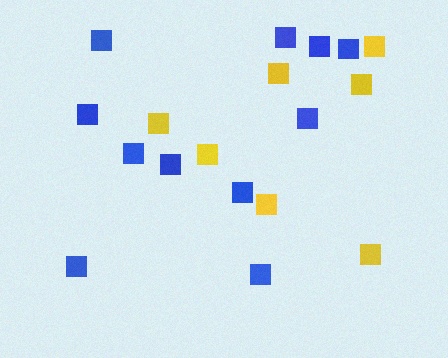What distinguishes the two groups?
There are 2 groups: one group of yellow squares (7) and one group of blue squares (11).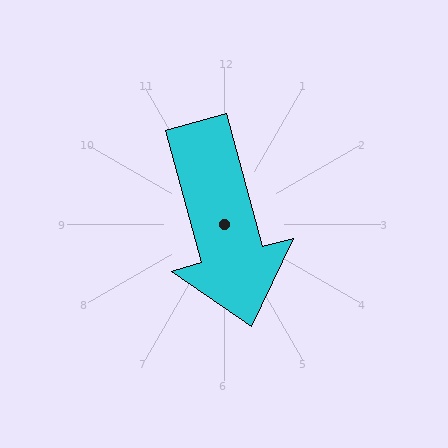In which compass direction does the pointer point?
South.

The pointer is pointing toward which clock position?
Roughly 5 o'clock.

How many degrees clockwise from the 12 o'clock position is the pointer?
Approximately 165 degrees.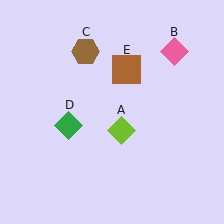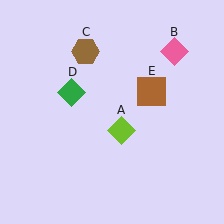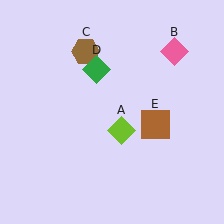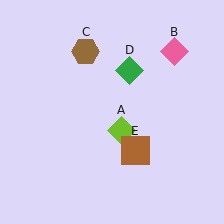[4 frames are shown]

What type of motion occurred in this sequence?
The green diamond (object D), brown square (object E) rotated clockwise around the center of the scene.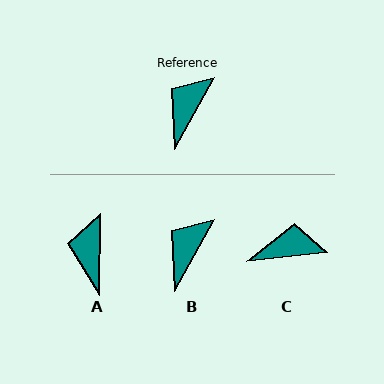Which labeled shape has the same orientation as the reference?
B.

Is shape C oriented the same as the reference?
No, it is off by about 54 degrees.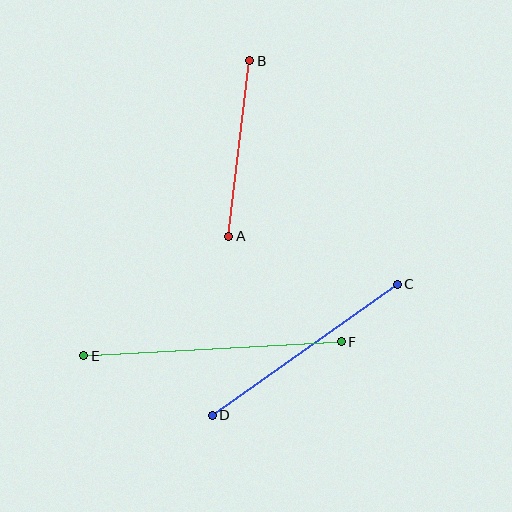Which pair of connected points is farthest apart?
Points E and F are farthest apart.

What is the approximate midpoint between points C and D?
The midpoint is at approximately (305, 350) pixels.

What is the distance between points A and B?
The distance is approximately 177 pixels.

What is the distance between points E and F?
The distance is approximately 258 pixels.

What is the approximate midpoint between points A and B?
The midpoint is at approximately (239, 149) pixels.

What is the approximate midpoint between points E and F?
The midpoint is at approximately (212, 349) pixels.